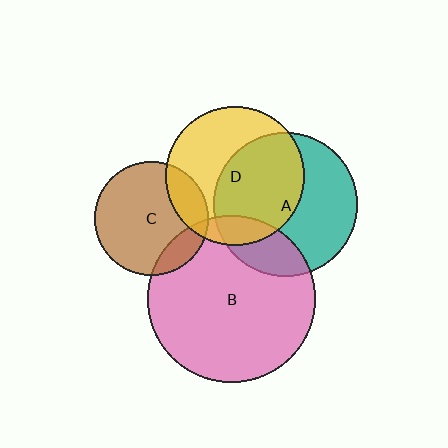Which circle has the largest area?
Circle B (pink).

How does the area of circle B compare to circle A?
Approximately 1.4 times.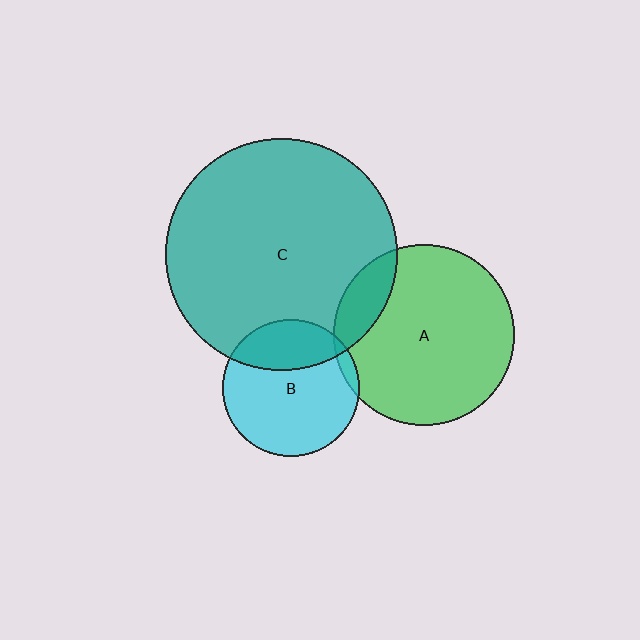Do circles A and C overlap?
Yes.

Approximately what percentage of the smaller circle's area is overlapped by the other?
Approximately 15%.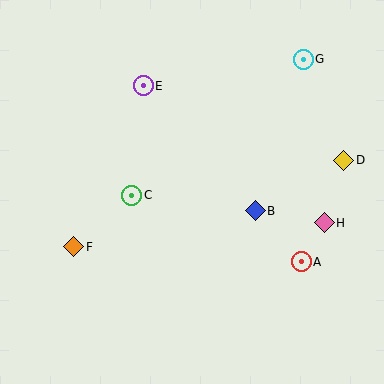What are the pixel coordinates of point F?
Point F is at (74, 247).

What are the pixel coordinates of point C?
Point C is at (132, 195).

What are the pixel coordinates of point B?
Point B is at (255, 211).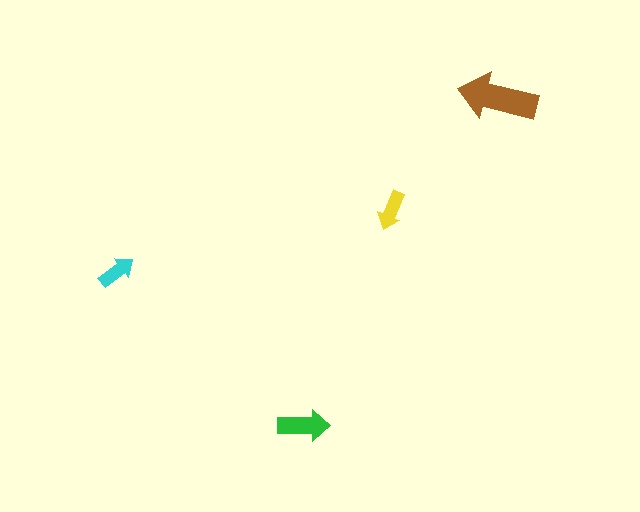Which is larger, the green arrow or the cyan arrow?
The green one.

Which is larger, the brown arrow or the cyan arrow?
The brown one.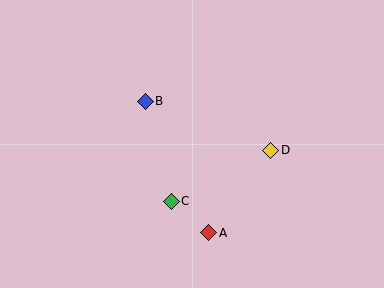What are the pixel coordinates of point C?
Point C is at (171, 201).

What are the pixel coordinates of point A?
Point A is at (209, 233).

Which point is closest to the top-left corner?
Point B is closest to the top-left corner.